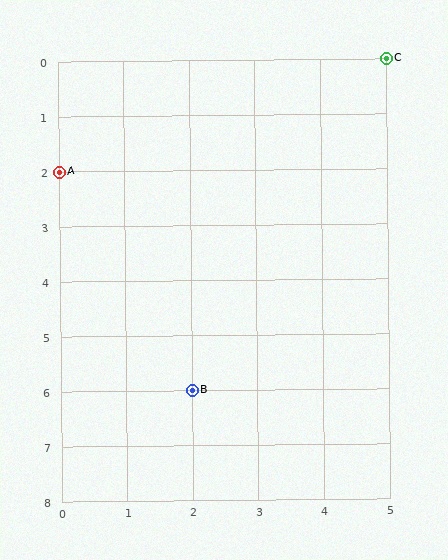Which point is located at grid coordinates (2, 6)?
Point B is at (2, 6).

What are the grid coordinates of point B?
Point B is at grid coordinates (2, 6).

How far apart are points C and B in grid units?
Points C and B are 3 columns and 6 rows apart (about 6.7 grid units diagonally).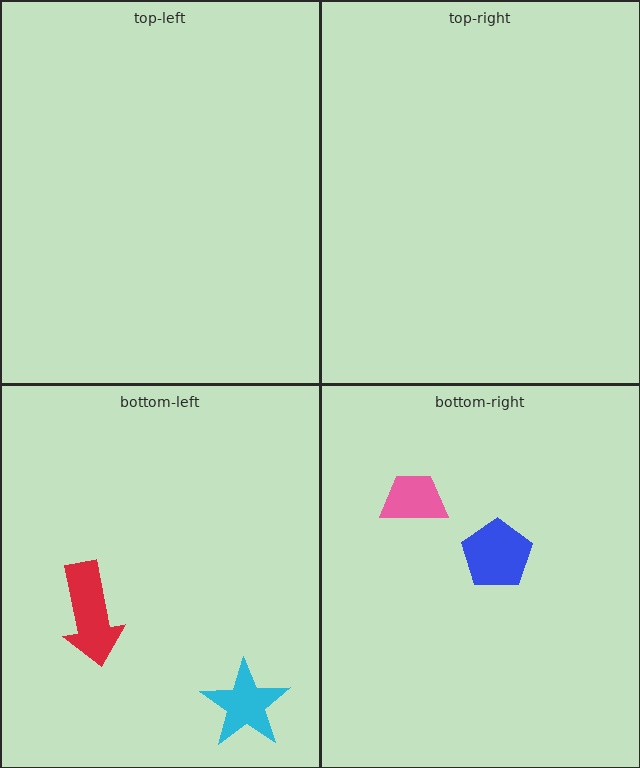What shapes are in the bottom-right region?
The blue pentagon, the pink trapezoid.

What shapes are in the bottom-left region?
The cyan star, the red arrow.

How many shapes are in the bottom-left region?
2.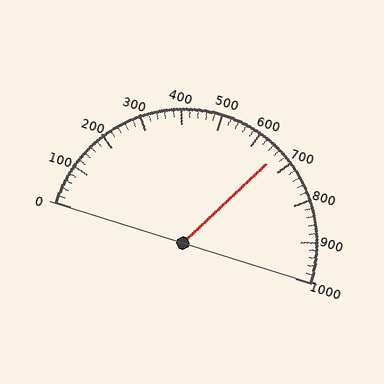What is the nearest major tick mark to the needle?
The nearest major tick mark is 700.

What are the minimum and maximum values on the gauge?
The gauge ranges from 0 to 1000.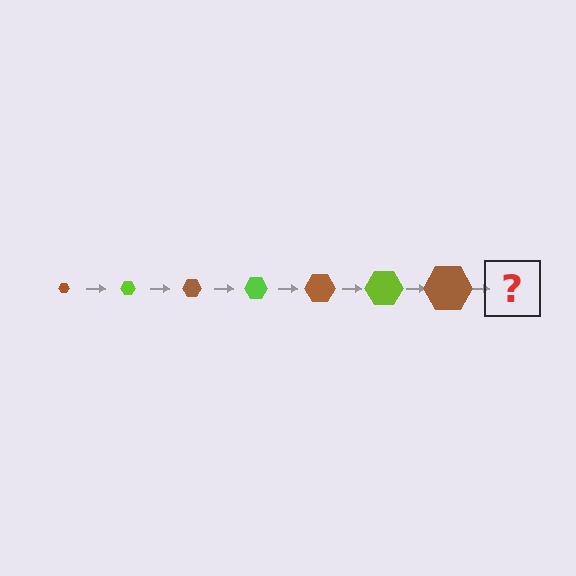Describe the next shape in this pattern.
It should be a lime hexagon, larger than the previous one.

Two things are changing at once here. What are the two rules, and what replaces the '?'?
The two rules are that the hexagon grows larger each step and the color cycles through brown and lime. The '?' should be a lime hexagon, larger than the previous one.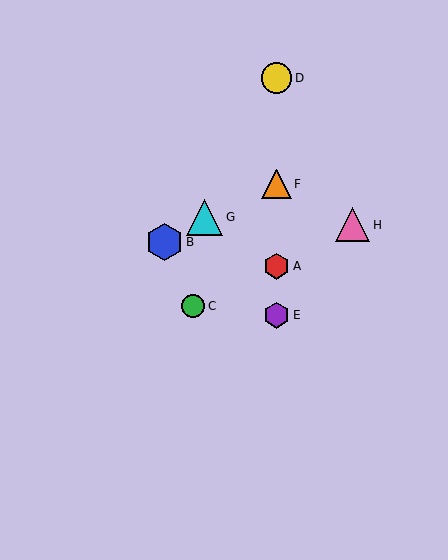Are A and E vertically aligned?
Yes, both are at x≈277.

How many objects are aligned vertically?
4 objects (A, D, E, F) are aligned vertically.